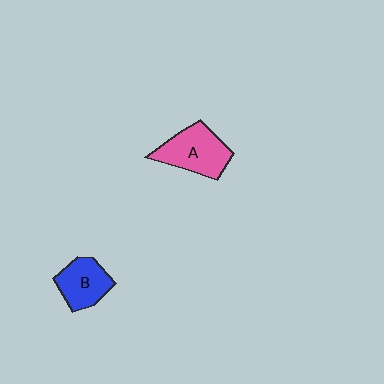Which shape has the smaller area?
Shape B (blue).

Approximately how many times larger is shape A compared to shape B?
Approximately 1.3 times.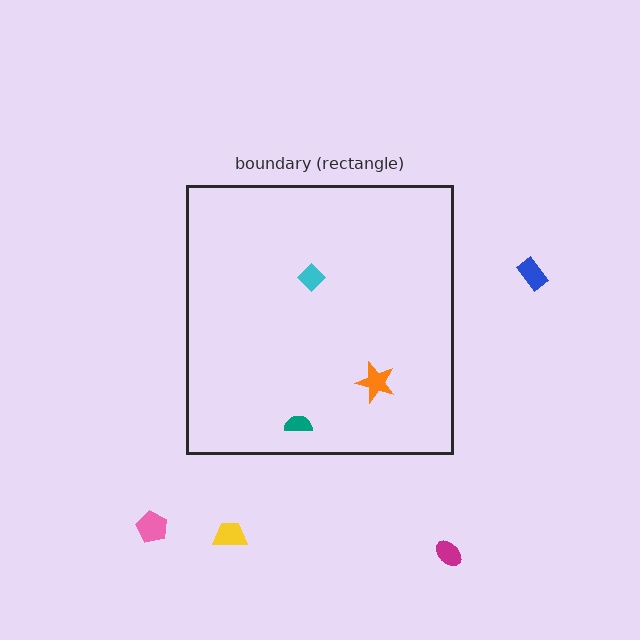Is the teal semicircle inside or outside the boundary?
Inside.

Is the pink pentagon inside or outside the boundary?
Outside.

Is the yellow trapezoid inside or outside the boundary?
Outside.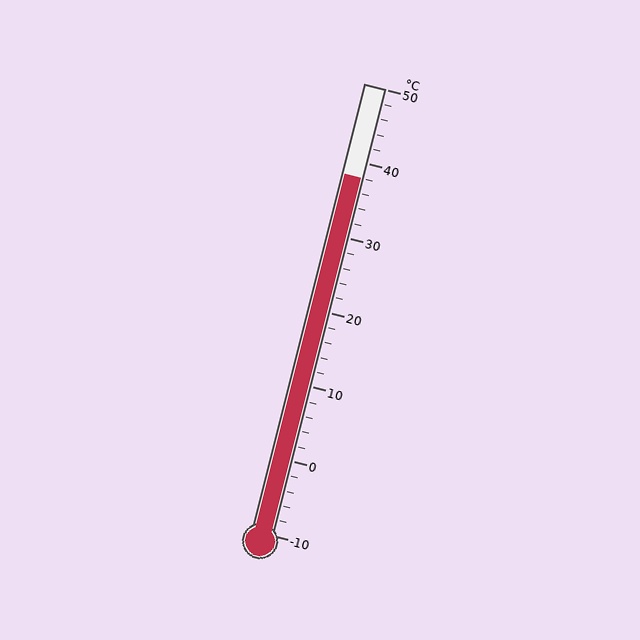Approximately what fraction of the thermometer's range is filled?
The thermometer is filled to approximately 80% of its range.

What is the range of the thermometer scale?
The thermometer scale ranges from -10°C to 50°C.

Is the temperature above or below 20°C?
The temperature is above 20°C.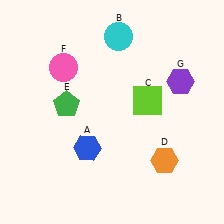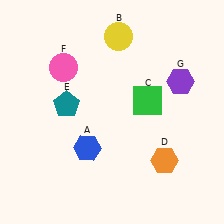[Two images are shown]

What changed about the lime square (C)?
In Image 1, C is lime. In Image 2, it changed to green.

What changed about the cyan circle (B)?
In Image 1, B is cyan. In Image 2, it changed to yellow.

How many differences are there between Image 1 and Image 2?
There are 3 differences between the two images.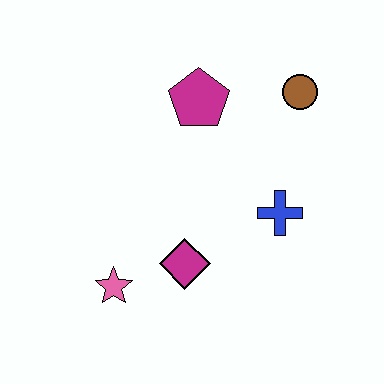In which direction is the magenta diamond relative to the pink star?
The magenta diamond is to the right of the pink star.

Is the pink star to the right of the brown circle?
No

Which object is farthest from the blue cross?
The pink star is farthest from the blue cross.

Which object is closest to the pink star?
The magenta diamond is closest to the pink star.